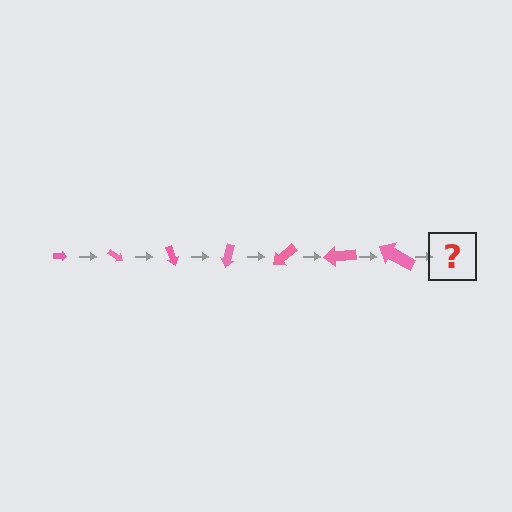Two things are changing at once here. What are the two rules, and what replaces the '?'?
The two rules are that the arrow grows larger each step and it rotates 35 degrees each step. The '?' should be an arrow, larger than the previous one and rotated 245 degrees from the start.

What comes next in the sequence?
The next element should be an arrow, larger than the previous one and rotated 245 degrees from the start.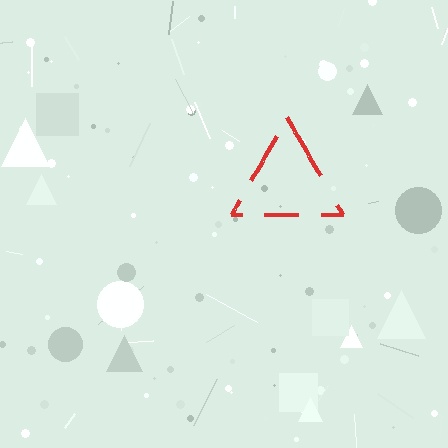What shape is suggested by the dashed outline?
The dashed outline suggests a triangle.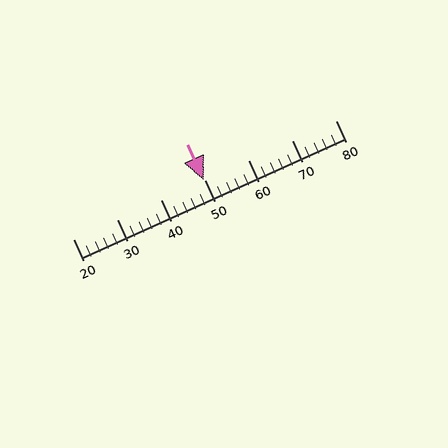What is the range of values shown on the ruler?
The ruler shows values from 20 to 80.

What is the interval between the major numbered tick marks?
The major tick marks are spaced 10 units apart.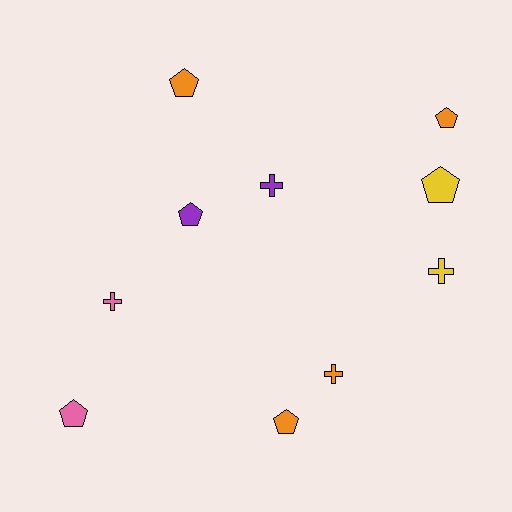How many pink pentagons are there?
There is 1 pink pentagon.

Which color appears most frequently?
Orange, with 4 objects.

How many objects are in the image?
There are 10 objects.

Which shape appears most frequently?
Pentagon, with 6 objects.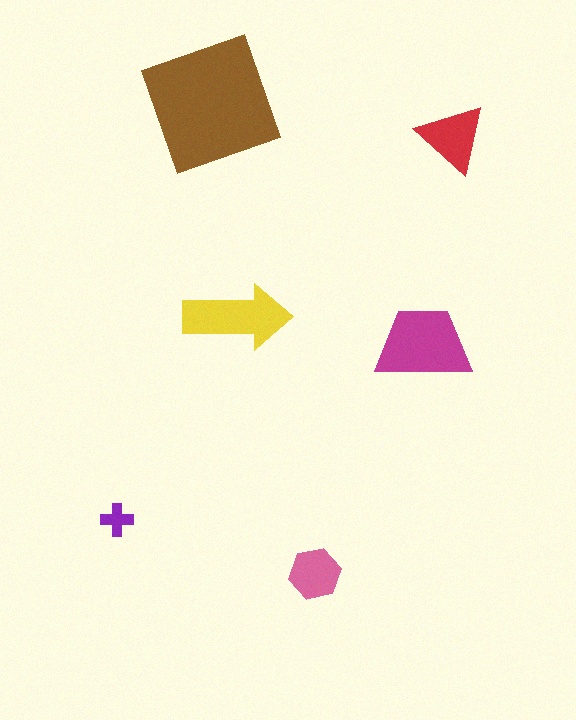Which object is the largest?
The brown square.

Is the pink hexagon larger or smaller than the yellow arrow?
Smaller.